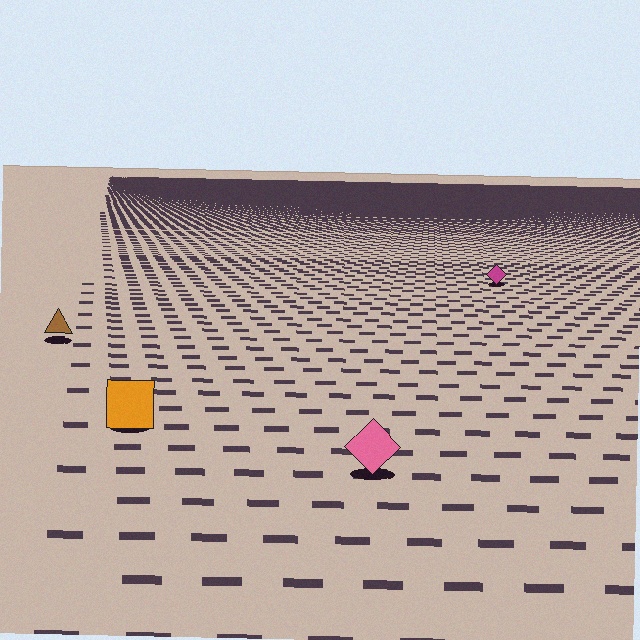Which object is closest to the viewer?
The pink diamond is closest. The texture marks near it are larger and more spread out.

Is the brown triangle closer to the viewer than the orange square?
No. The orange square is closer — you can tell from the texture gradient: the ground texture is coarser near it.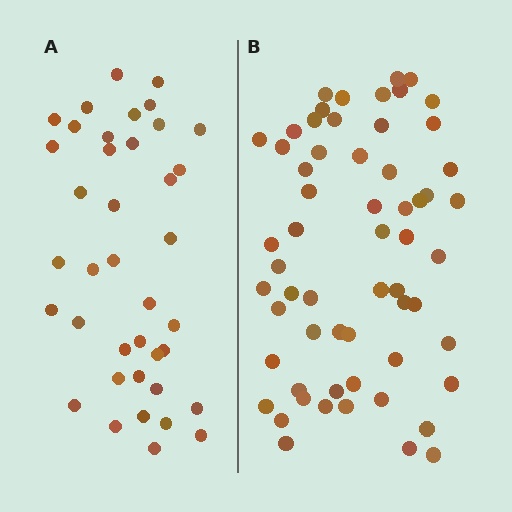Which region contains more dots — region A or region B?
Region B (the right region) has more dots.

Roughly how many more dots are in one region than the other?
Region B has approximately 20 more dots than region A.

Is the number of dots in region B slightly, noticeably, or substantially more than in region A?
Region B has substantially more. The ratio is roughly 1.5 to 1.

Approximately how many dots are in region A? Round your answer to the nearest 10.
About 40 dots. (The exact count is 39, which rounds to 40.)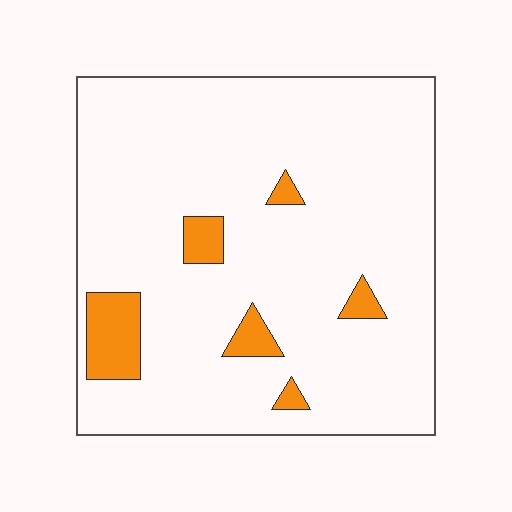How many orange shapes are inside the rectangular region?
6.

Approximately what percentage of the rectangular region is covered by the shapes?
Approximately 10%.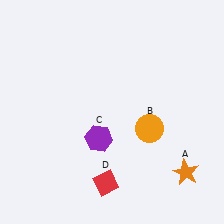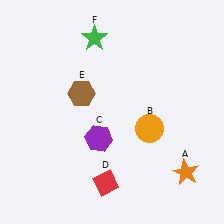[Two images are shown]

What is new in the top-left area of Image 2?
A green star (F) was added in the top-left area of Image 2.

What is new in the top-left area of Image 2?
A brown hexagon (E) was added in the top-left area of Image 2.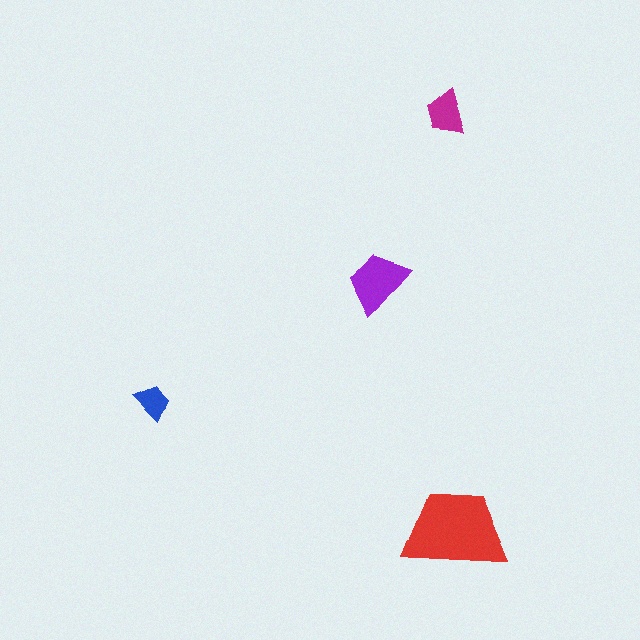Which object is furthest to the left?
The blue trapezoid is leftmost.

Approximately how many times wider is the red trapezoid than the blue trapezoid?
About 3 times wider.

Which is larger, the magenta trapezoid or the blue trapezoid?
The magenta one.